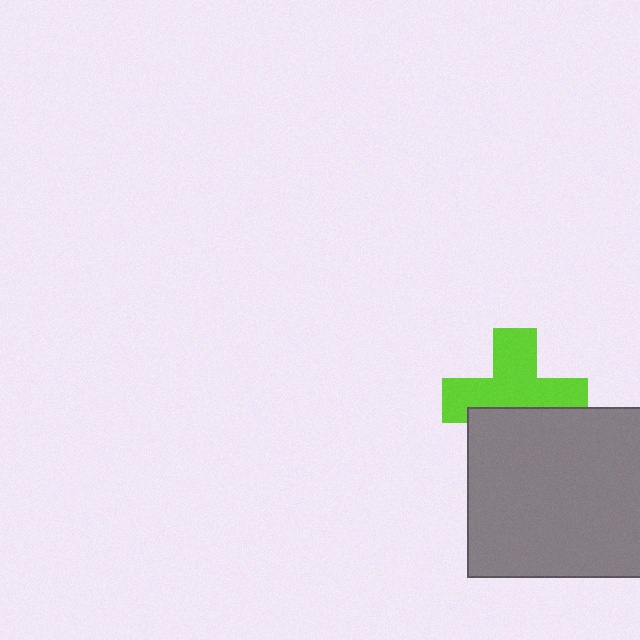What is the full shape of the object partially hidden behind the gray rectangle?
The partially hidden object is a lime cross.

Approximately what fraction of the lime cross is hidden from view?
Roughly 37% of the lime cross is hidden behind the gray rectangle.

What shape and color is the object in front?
The object in front is a gray rectangle.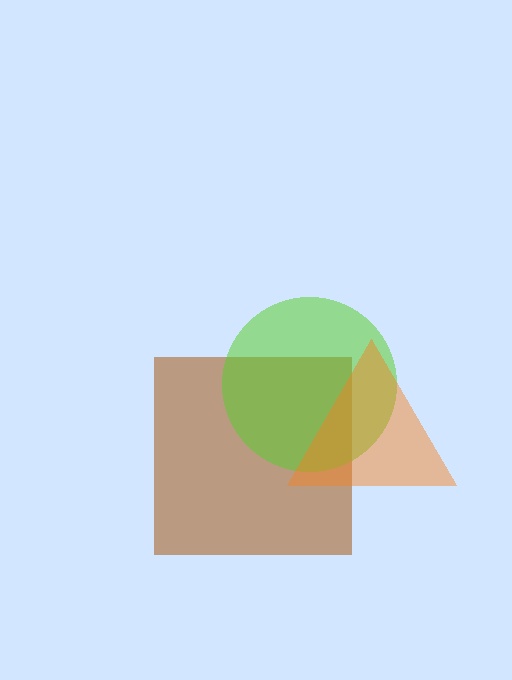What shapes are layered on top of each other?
The layered shapes are: a brown square, a lime circle, an orange triangle.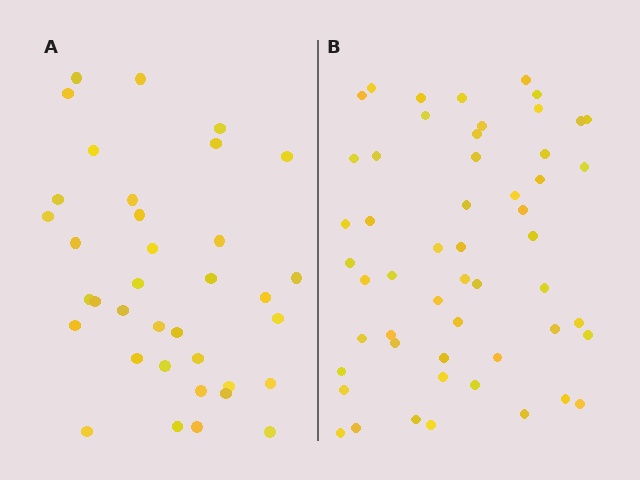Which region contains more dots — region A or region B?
Region B (the right region) has more dots.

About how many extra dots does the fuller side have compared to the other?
Region B has approximately 15 more dots than region A.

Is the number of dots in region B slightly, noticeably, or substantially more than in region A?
Region B has substantially more. The ratio is roughly 1.5 to 1.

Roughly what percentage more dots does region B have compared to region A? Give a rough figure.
About 45% more.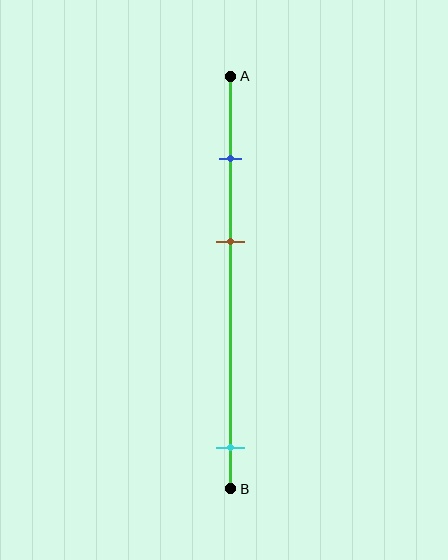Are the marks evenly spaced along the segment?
No, the marks are not evenly spaced.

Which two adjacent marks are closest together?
The blue and brown marks are the closest adjacent pair.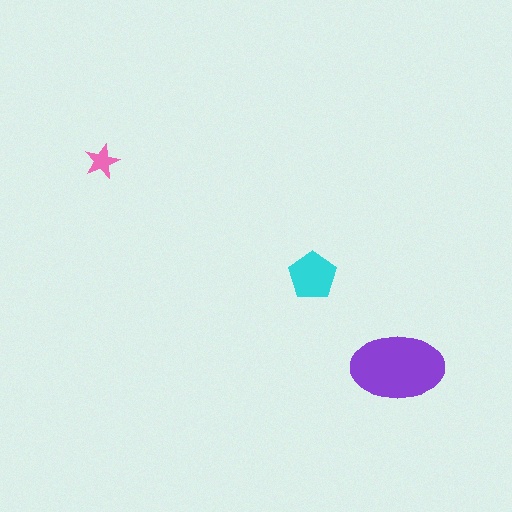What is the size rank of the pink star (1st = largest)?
3rd.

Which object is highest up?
The pink star is topmost.